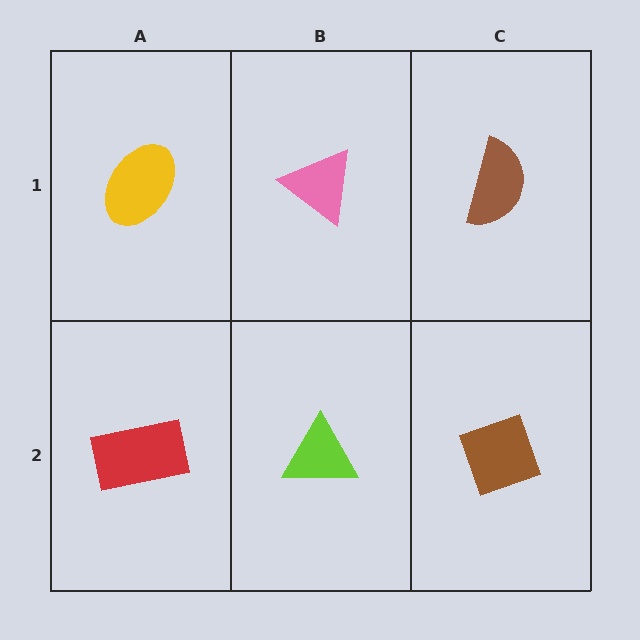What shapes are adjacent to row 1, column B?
A lime triangle (row 2, column B), a yellow ellipse (row 1, column A), a brown semicircle (row 1, column C).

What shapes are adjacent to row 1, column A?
A red rectangle (row 2, column A), a pink triangle (row 1, column B).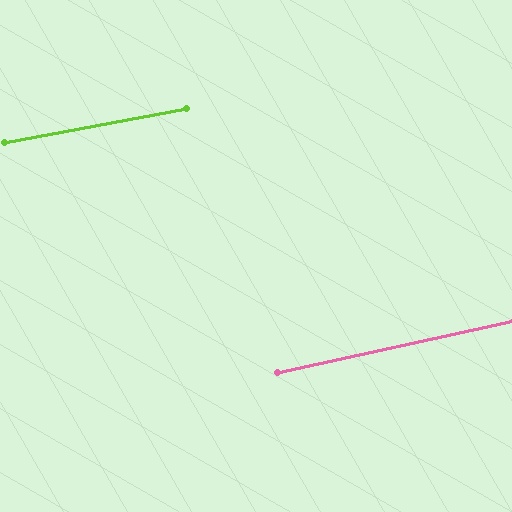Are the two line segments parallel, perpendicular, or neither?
Parallel — their directions differ by only 1.8°.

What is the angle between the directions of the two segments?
Approximately 2 degrees.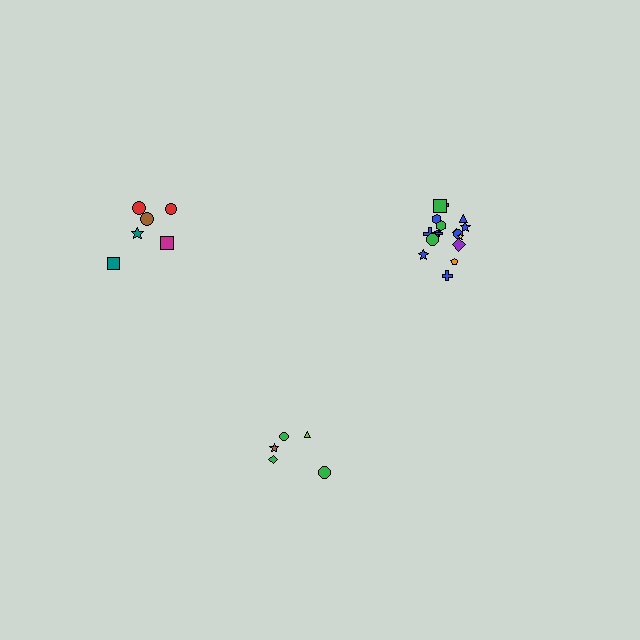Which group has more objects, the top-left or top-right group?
The top-right group.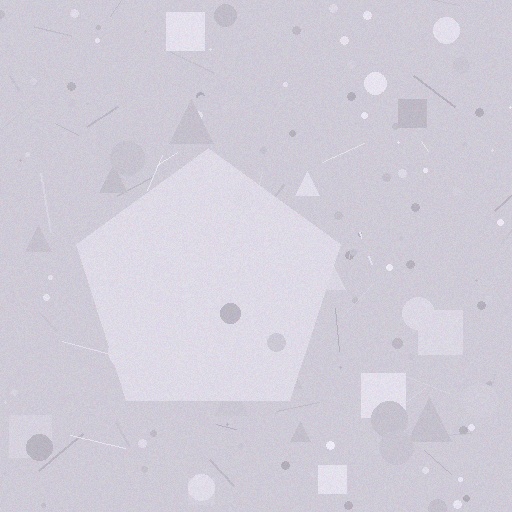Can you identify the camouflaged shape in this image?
The camouflaged shape is a pentagon.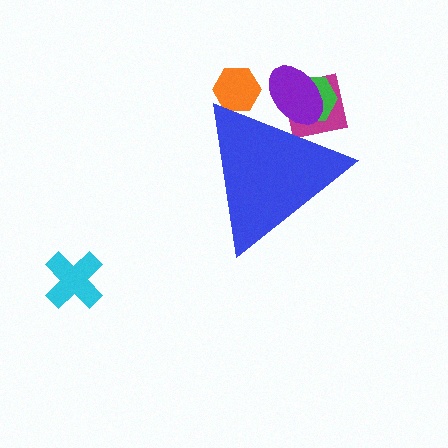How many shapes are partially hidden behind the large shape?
4 shapes are partially hidden.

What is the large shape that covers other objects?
A blue triangle.